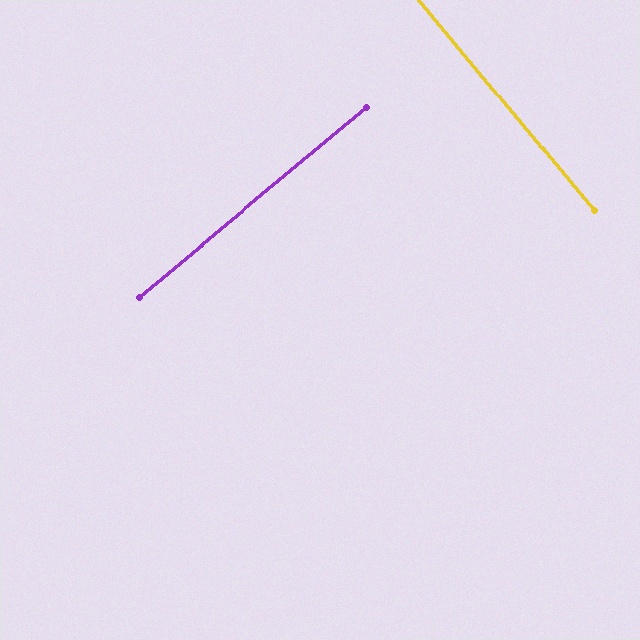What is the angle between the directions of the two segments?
Approximately 90 degrees.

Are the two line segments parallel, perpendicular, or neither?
Perpendicular — they meet at approximately 90°.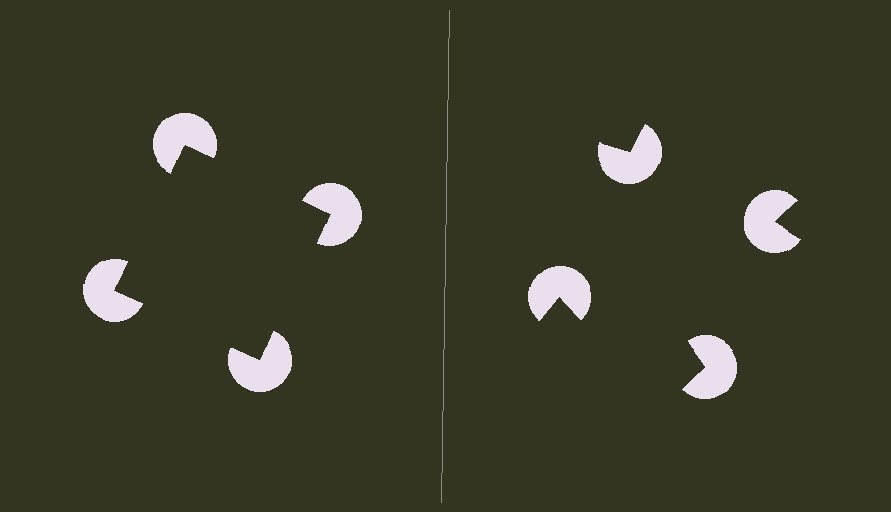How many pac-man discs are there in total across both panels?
8 — 4 on each side.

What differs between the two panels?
The pac-man discs are positioned identically on both sides; only the wedge orientations differ. On the left they align to a square; on the right they are misaligned.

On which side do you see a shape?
An illusory square appears on the left side. On the right side the wedge cuts are rotated, so no coherent shape forms.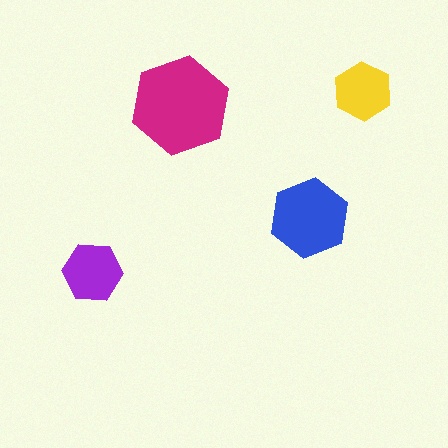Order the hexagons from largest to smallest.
the magenta one, the blue one, the purple one, the yellow one.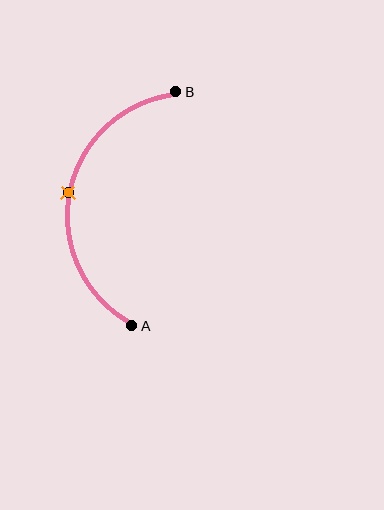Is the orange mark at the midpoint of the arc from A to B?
Yes. The orange mark lies on the arc at equal arc-length from both A and B — it is the arc midpoint.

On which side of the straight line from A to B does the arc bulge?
The arc bulges to the left of the straight line connecting A and B.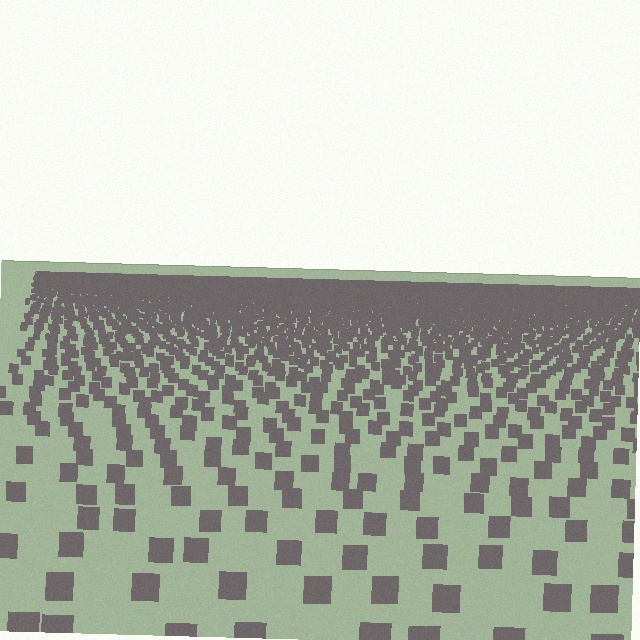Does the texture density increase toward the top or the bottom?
Density increases toward the top.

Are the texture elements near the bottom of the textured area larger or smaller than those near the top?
Larger. Near the bottom, elements are closer to the viewer and appear at a bigger on-screen size.